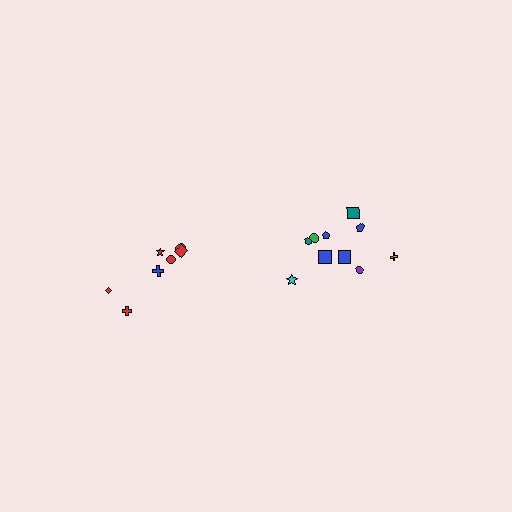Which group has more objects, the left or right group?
The right group.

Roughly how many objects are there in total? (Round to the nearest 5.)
Roughly 15 objects in total.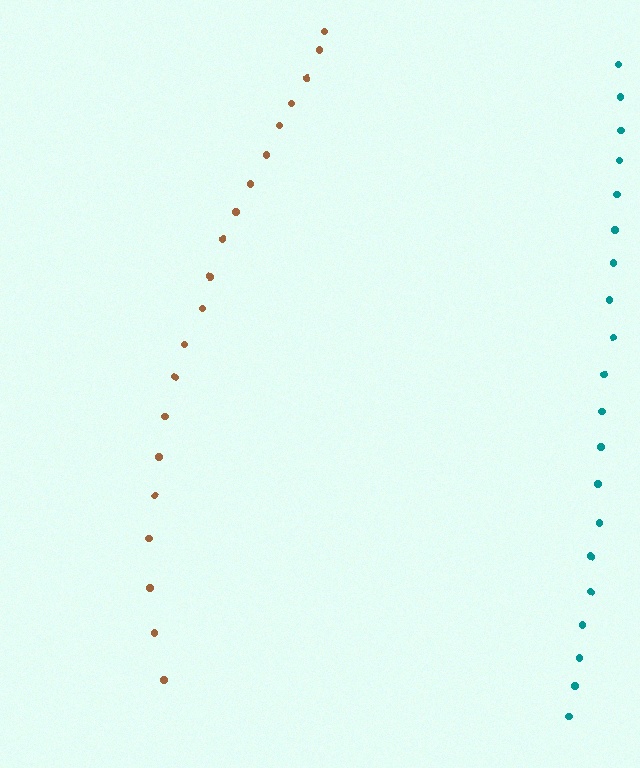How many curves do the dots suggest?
There are 2 distinct paths.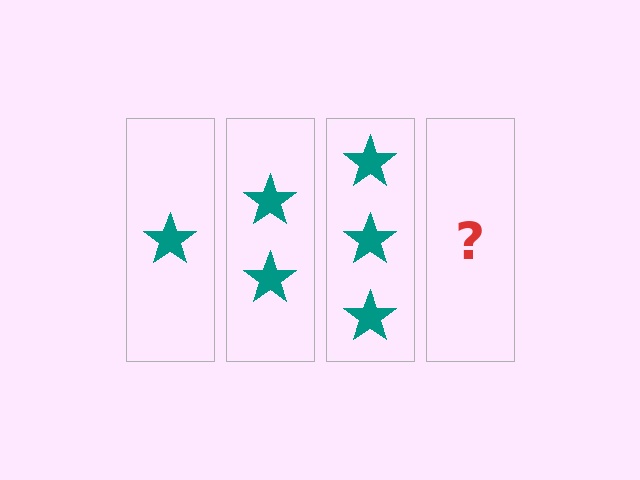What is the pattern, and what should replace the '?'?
The pattern is that each step adds one more star. The '?' should be 4 stars.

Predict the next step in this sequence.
The next step is 4 stars.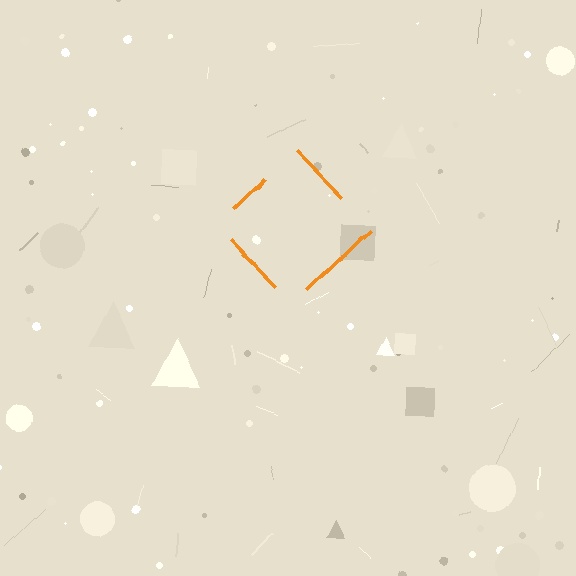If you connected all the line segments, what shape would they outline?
They would outline a diamond.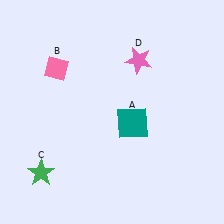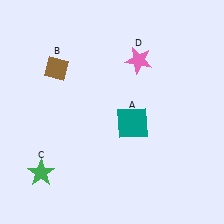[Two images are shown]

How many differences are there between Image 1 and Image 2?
There is 1 difference between the two images.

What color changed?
The diamond (B) changed from pink in Image 1 to brown in Image 2.